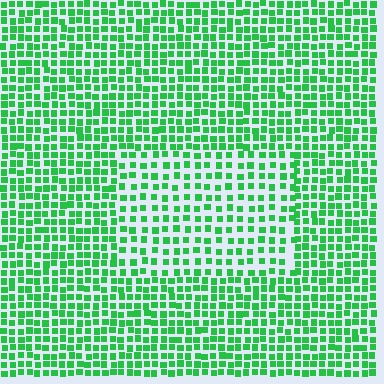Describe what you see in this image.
The image contains small green elements arranged at two different densities. A rectangle-shaped region is visible where the elements are less densely packed than the surrounding area.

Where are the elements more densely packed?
The elements are more densely packed outside the rectangle boundary.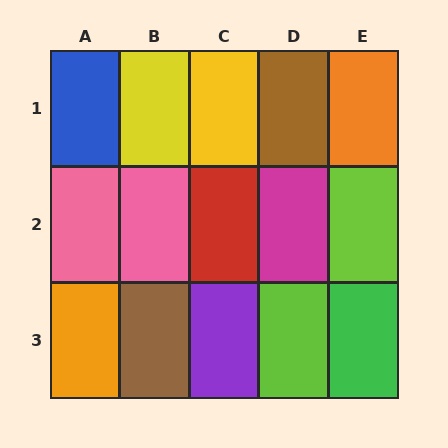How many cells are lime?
2 cells are lime.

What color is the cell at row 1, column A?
Blue.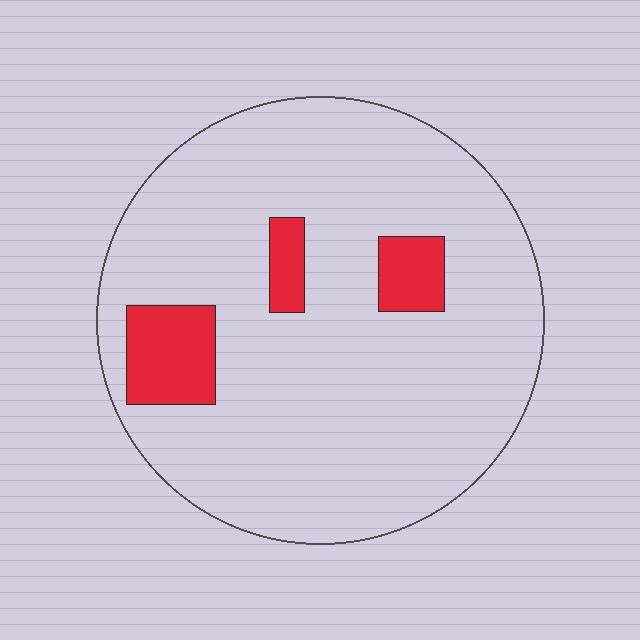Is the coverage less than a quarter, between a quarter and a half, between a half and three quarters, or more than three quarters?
Less than a quarter.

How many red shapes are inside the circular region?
3.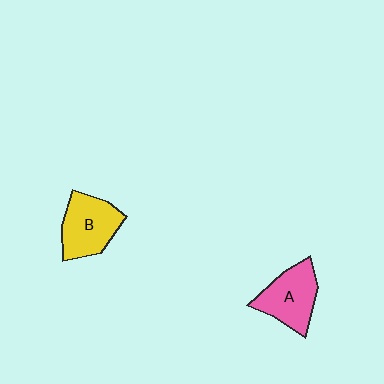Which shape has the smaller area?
Shape A (pink).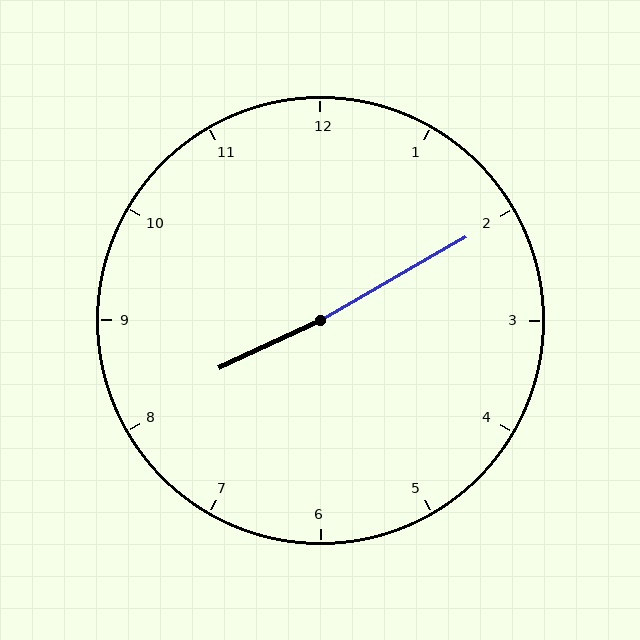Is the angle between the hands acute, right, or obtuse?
It is obtuse.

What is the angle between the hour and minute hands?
Approximately 175 degrees.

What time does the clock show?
8:10.